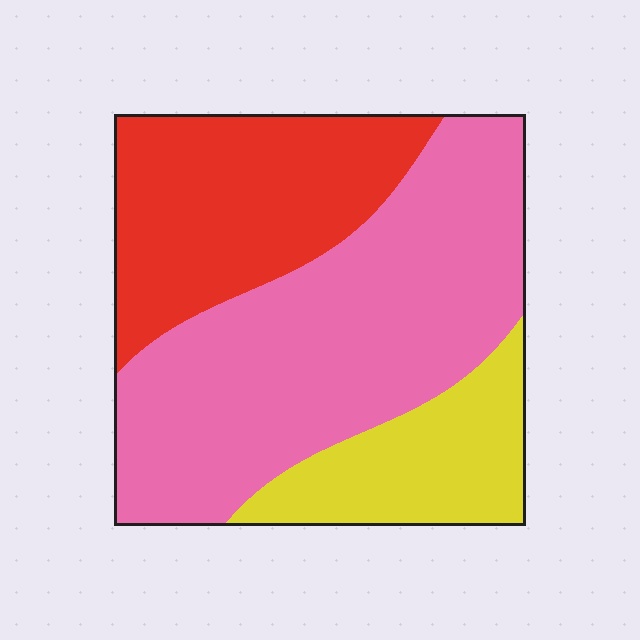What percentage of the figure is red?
Red covers about 30% of the figure.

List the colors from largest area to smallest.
From largest to smallest: pink, red, yellow.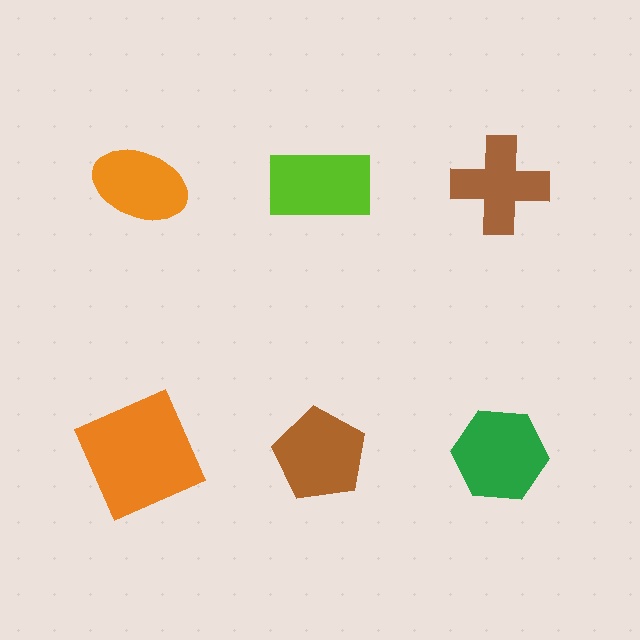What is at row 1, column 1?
An orange ellipse.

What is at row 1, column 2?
A lime rectangle.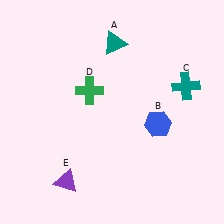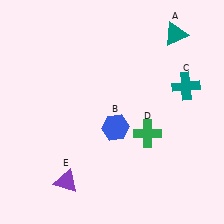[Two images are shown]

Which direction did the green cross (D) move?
The green cross (D) moved right.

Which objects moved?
The objects that moved are: the teal triangle (A), the blue hexagon (B), the green cross (D).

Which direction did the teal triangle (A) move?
The teal triangle (A) moved right.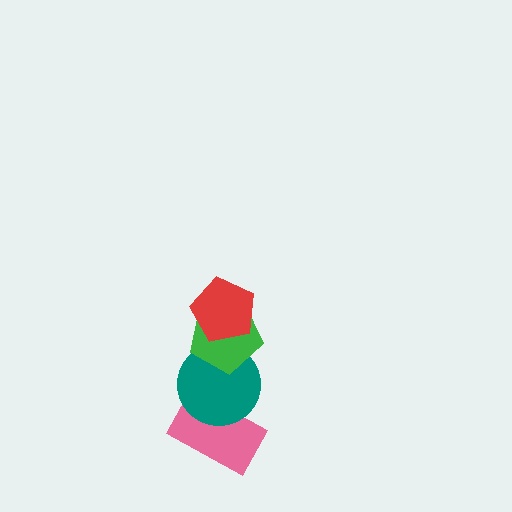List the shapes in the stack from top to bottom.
From top to bottom: the red pentagon, the green pentagon, the teal circle, the pink rectangle.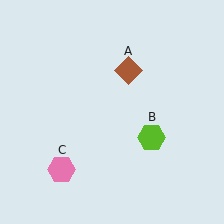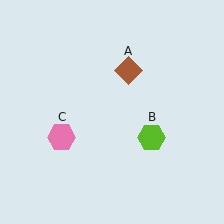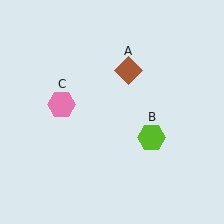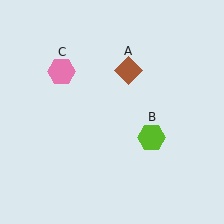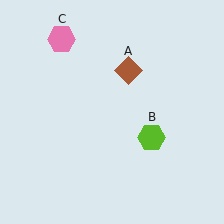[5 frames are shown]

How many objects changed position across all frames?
1 object changed position: pink hexagon (object C).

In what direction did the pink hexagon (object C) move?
The pink hexagon (object C) moved up.